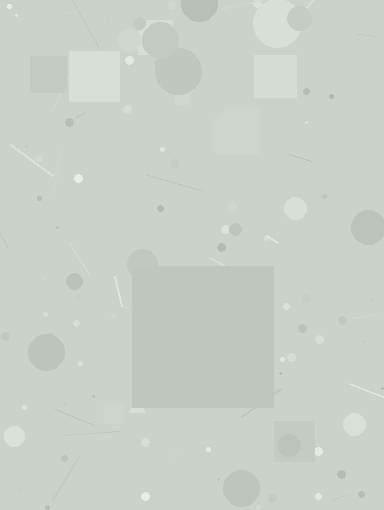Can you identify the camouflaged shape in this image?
The camouflaged shape is a square.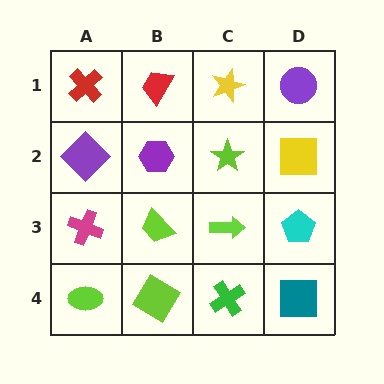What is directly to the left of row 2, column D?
A lime star.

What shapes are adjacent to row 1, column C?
A lime star (row 2, column C), a red trapezoid (row 1, column B), a purple circle (row 1, column D).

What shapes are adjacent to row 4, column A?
A magenta cross (row 3, column A), a lime diamond (row 4, column B).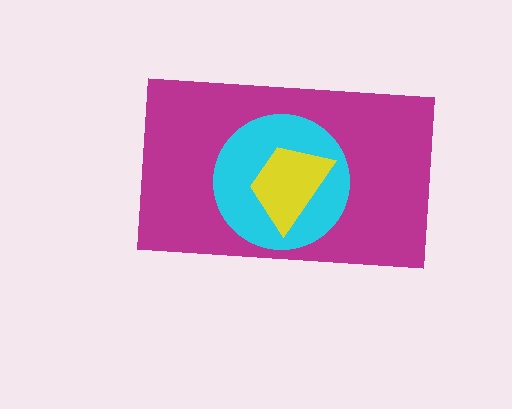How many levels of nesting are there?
3.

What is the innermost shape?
The yellow trapezoid.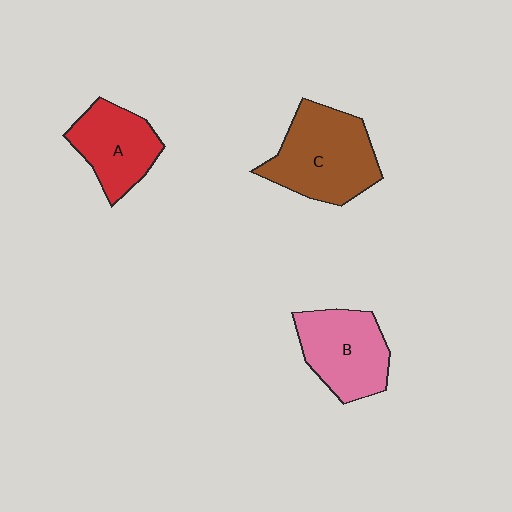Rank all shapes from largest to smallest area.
From largest to smallest: C (brown), B (pink), A (red).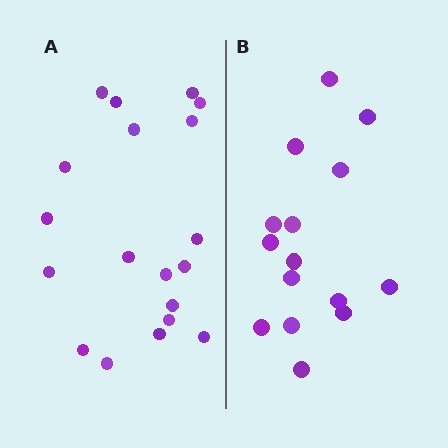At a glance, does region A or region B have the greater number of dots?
Region A (the left region) has more dots.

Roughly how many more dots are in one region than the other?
Region A has about 4 more dots than region B.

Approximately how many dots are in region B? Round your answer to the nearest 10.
About 20 dots. (The exact count is 15, which rounds to 20.)